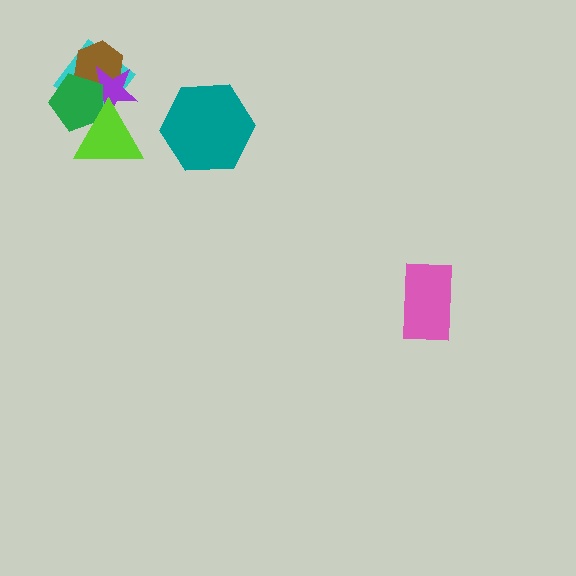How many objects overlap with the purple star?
4 objects overlap with the purple star.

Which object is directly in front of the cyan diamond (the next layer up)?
The brown hexagon is directly in front of the cyan diamond.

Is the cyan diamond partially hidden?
Yes, it is partially covered by another shape.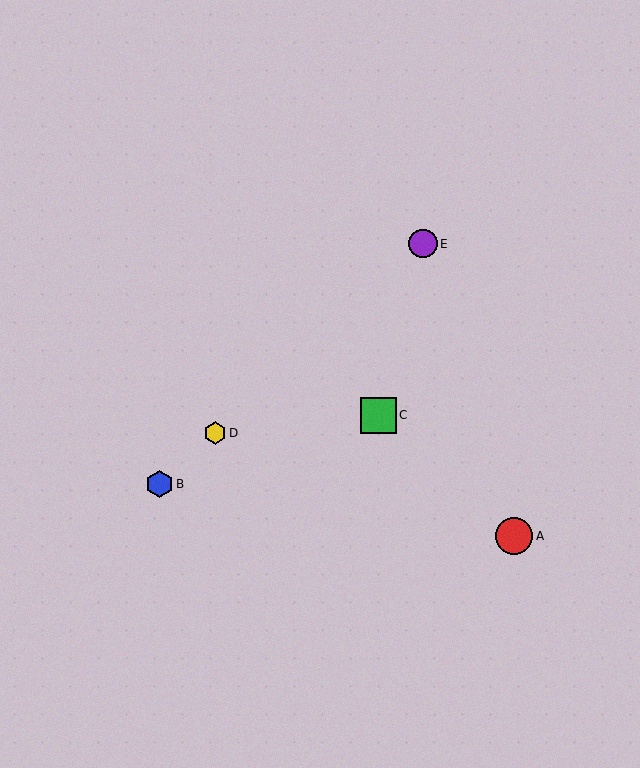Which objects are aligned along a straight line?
Objects B, D, E are aligned along a straight line.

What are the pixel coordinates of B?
Object B is at (160, 484).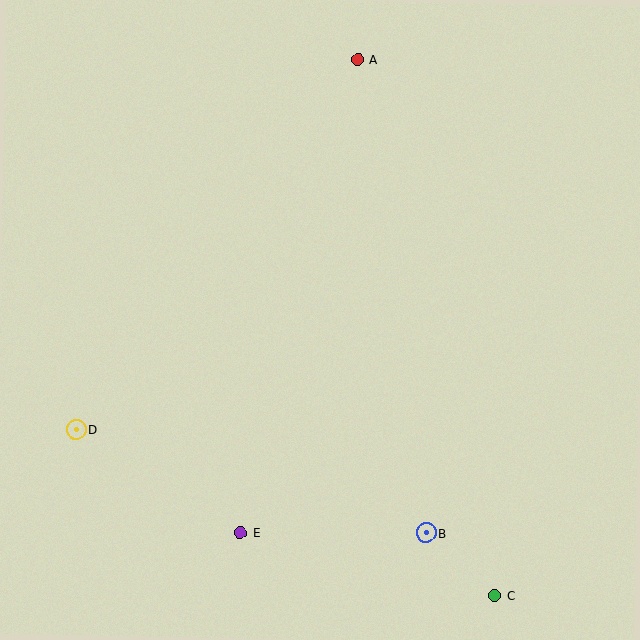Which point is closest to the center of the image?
Point E at (240, 533) is closest to the center.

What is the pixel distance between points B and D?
The distance between B and D is 365 pixels.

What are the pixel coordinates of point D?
Point D is at (76, 430).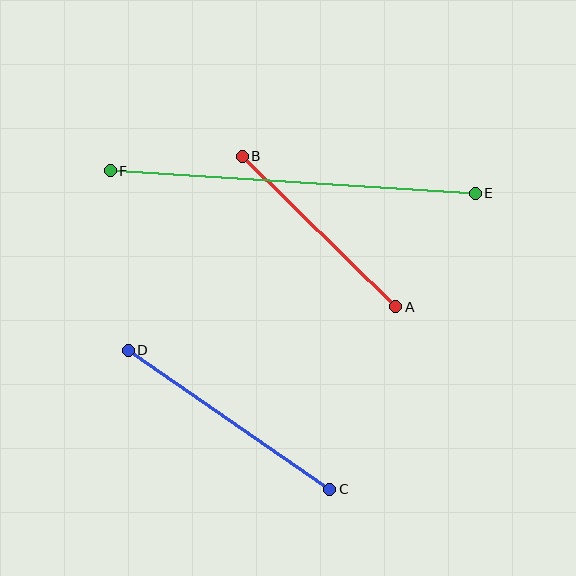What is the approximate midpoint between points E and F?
The midpoint is at approximately (293, 182) pixels.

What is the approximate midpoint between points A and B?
The midpoint is at approximately (319, 232) pixels.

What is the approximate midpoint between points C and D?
The midpoint is at approximately (229, 420) pixels.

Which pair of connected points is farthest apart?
Points E and F are farthest apart.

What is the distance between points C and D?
The distance is approximately 244 pixels.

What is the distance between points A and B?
The distance is approximately 215 pixels.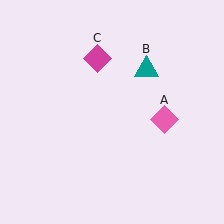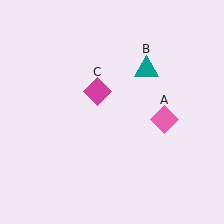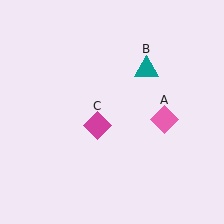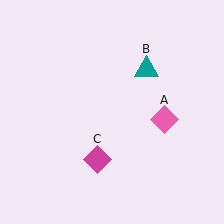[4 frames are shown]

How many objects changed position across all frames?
1 object changed position: magenta diamond (object C).